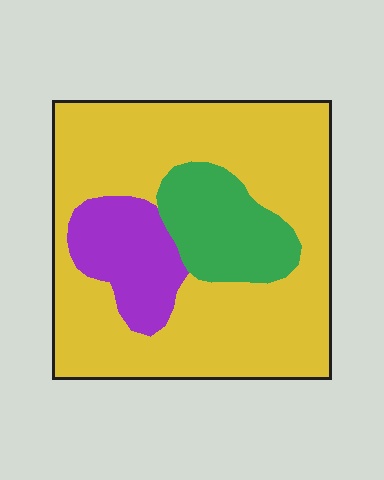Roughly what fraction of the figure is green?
Green covers about 15% of the figure.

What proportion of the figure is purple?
Purple covers 14% of the figure.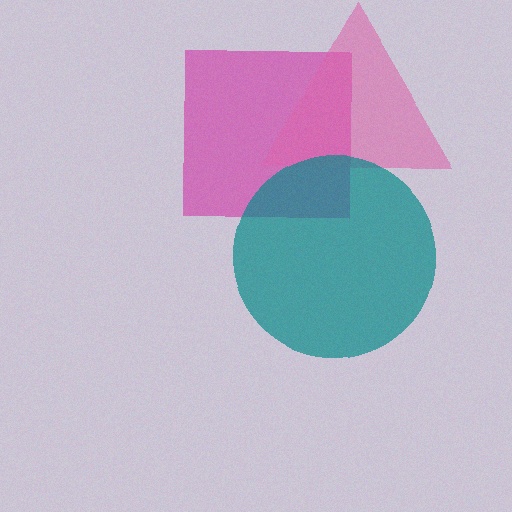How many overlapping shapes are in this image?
There are 3 overlapping shapes in the image.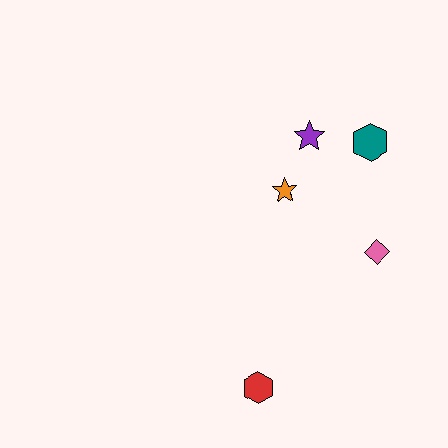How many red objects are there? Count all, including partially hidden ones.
There is 1 red object.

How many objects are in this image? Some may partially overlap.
There are 5 objects.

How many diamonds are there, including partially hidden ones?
There is 1 diamond.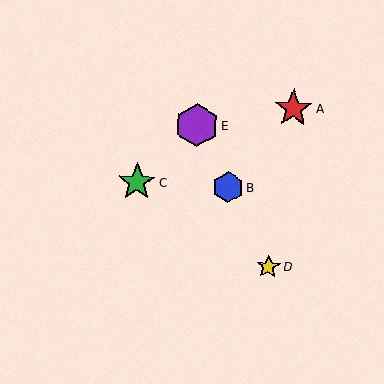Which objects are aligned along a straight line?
Objects B, D, E are aligned along a straight line.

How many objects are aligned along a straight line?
3 objects (B, D, E) are aligned along a straight line.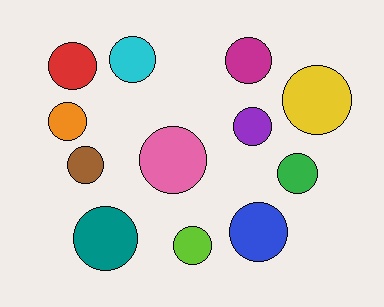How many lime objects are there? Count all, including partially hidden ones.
There is 1 lime object.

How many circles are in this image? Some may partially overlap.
There are 12 circles.